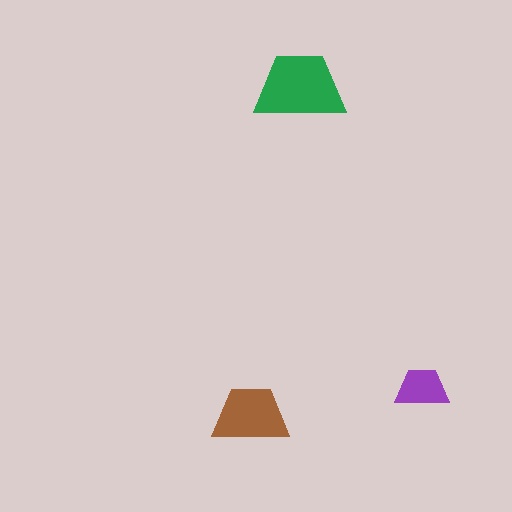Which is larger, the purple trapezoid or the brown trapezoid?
The brown one.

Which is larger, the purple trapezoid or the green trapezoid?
The green one.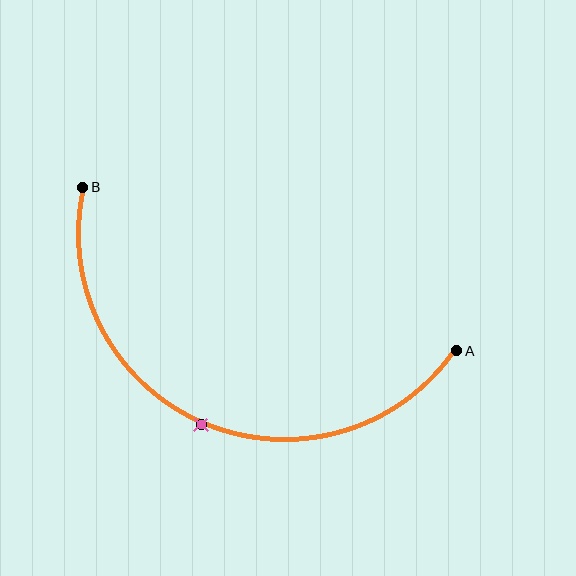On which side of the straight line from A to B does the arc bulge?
The arc bulges below the straight line connecting A and B.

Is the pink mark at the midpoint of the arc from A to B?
Yes. The pink mark lies on the arc at equal arc-length from both A and B — it is the arc midpoint.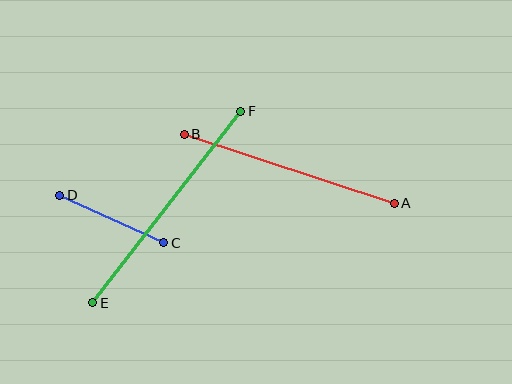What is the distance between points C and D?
The distance is approximately 114 pixels.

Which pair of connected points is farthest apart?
Points E and F are farthest apart.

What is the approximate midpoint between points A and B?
The midpoint is at approximately (289, 169) pixels.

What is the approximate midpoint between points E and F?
The midpoint is at approximately (167, 207) pixels.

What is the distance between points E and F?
The distance is approximately 242 pixels.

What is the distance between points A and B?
The distance is approximately 221 pixels.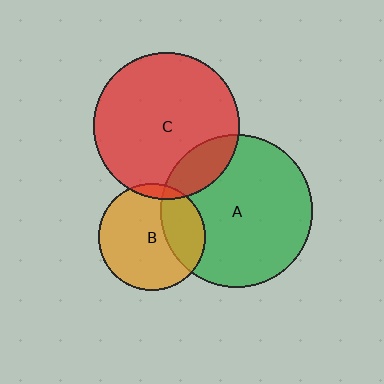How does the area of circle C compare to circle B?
Approximately 1.9 times.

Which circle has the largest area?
Circle A (green).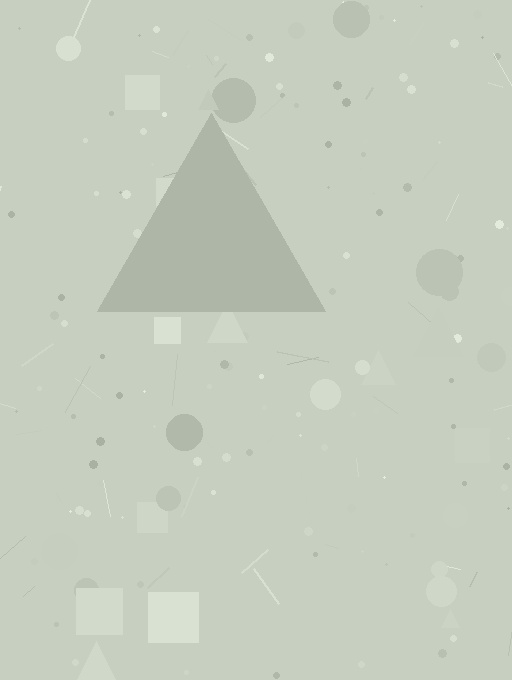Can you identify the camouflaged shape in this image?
The camouflaged shape is a triangle.